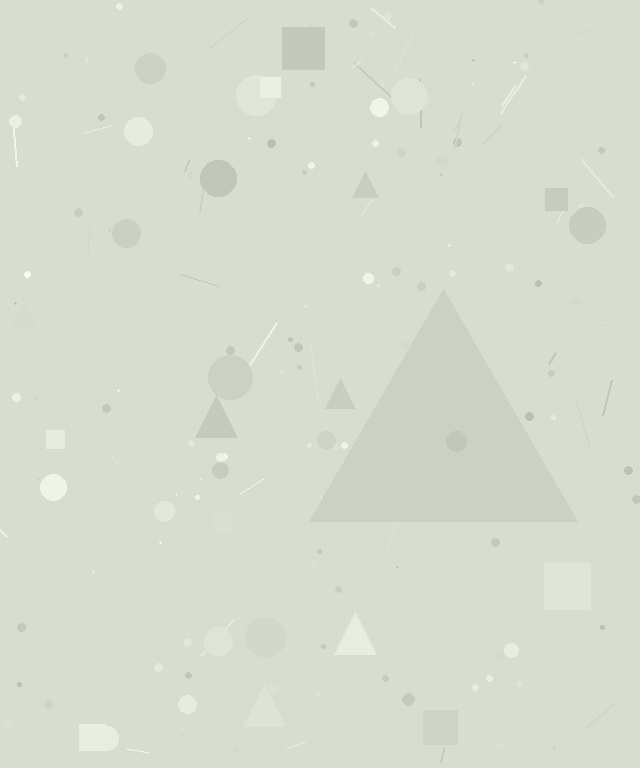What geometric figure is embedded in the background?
A triangle is embedded in the background.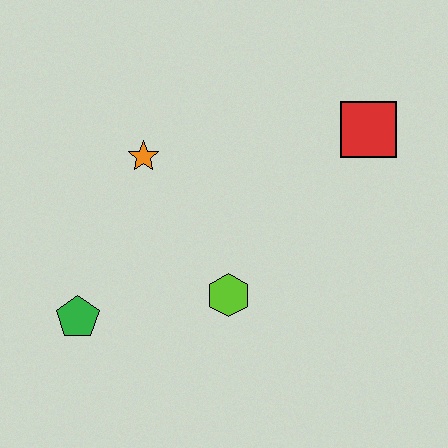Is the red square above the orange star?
Yes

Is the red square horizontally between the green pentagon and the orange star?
No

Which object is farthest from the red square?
The green pentagon is farthest from the red square.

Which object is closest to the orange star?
The lime hexagon is closest to the orange star.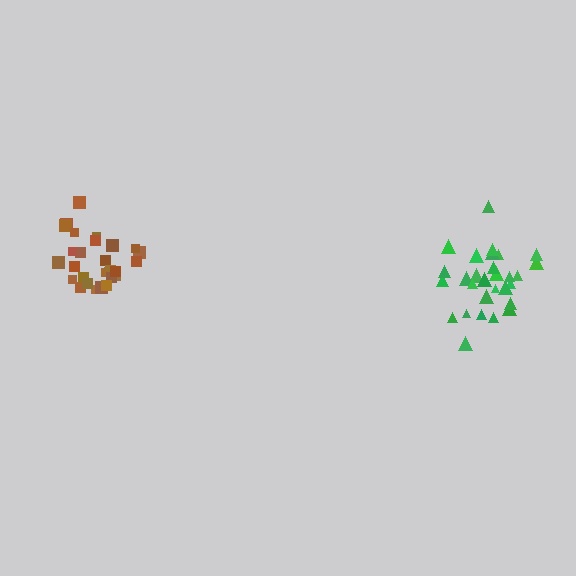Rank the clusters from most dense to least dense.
brown, green.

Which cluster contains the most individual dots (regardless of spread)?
Green (29).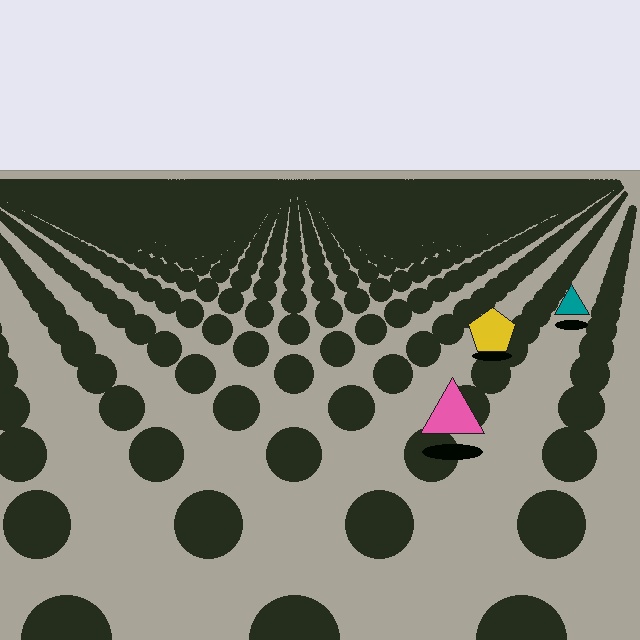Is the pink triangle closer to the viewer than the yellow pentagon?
Yes. The pink triangle is closer — you can tell from the texture gradient: the ground texture is coarser near it.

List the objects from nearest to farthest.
From nearest to farthest: the pink triangle, the yellow pentagon, the teal triangle.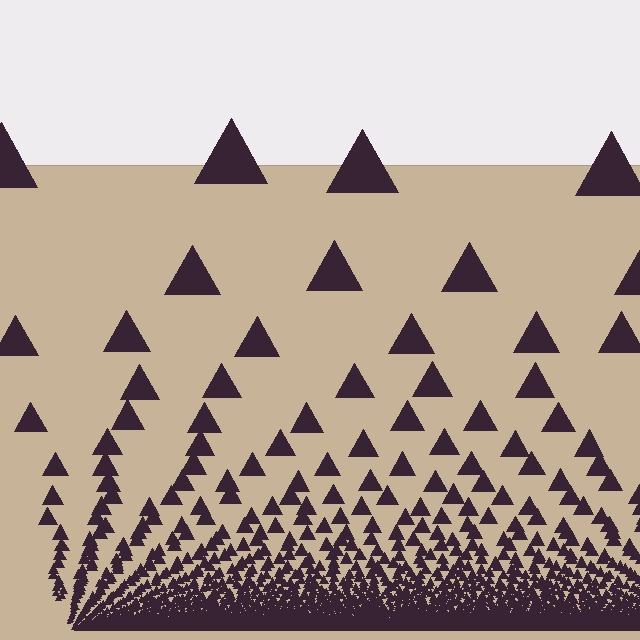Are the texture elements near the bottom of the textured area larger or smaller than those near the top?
Smaller. The gradient is inverted — elements near the bottom are smaller and denser.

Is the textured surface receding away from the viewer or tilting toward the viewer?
The surface appears to tilt toward the viewer. Texture elements get larger and sparser toward the top.